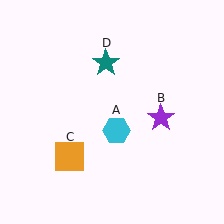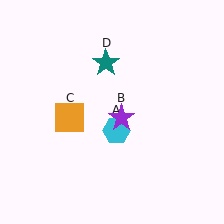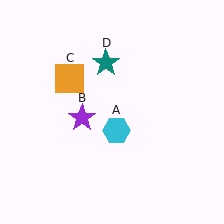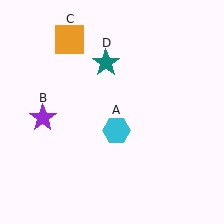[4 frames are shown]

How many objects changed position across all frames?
2 objects changed position: purple star (object B), orange square (object C).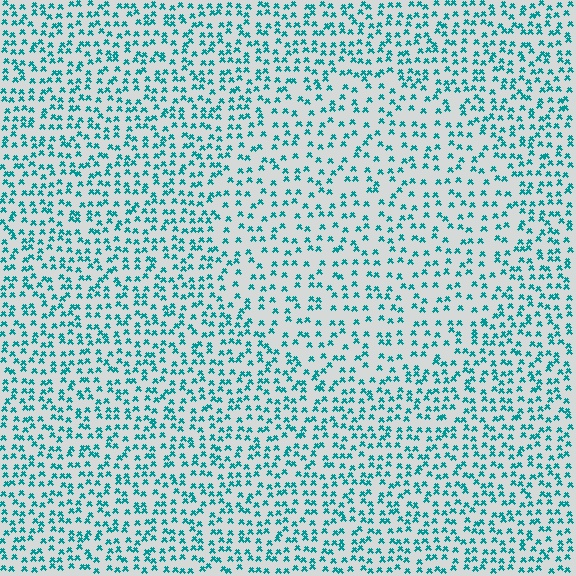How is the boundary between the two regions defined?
The boundary is defined by a change in element density (approximately 1.5x ratio). All elements are the same color, size, and shape.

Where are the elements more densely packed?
The elements are more densely packed outside the circle boundary.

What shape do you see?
I see a circle.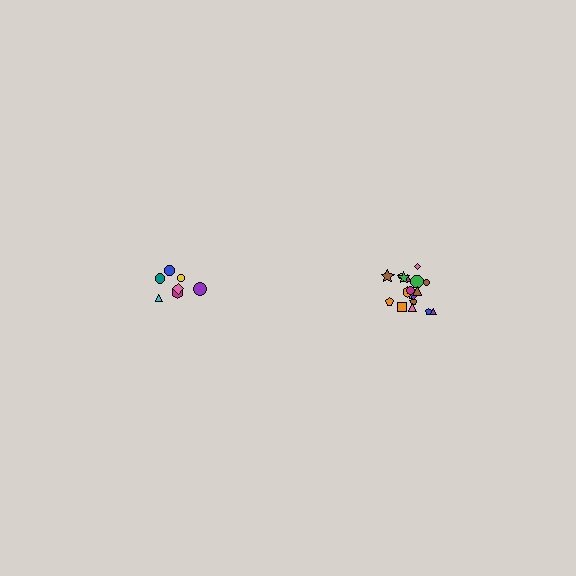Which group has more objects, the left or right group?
The right group.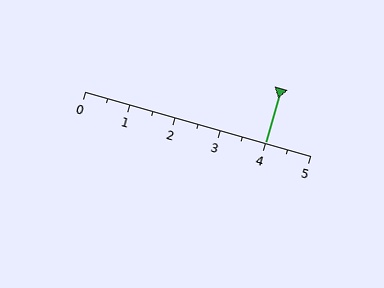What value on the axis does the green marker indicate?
The marker indicates approximately 4.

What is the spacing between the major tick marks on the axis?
The major ticks are spaced 1 apart.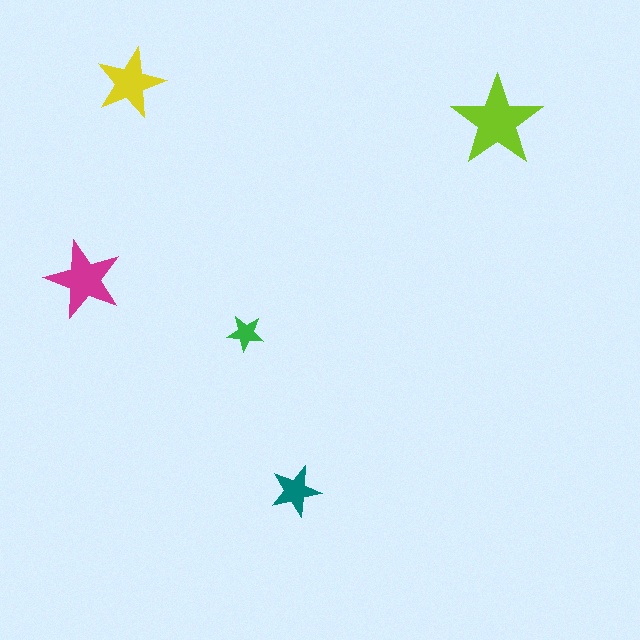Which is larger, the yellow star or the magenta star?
The magenta one.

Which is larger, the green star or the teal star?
The teal one.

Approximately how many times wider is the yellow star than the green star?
About 2 times wider.